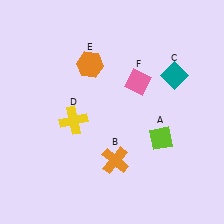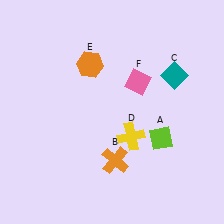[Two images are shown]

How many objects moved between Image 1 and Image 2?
1 object moved between the two images.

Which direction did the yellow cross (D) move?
The yellow cross (D) moved right.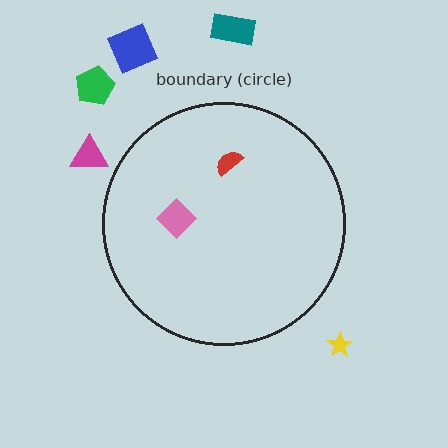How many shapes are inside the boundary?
2 inside, 5 outside.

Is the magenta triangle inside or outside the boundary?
Outside.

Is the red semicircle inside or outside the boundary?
Inside.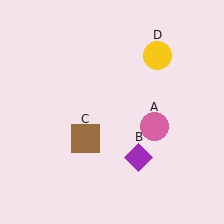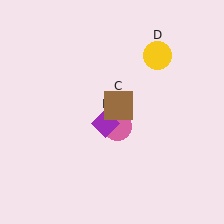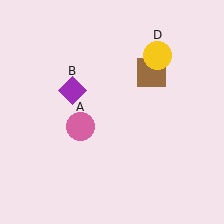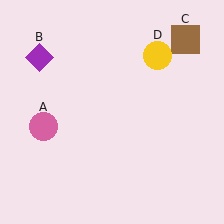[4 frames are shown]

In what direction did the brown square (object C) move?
The brown square (object C) moved up and to the right.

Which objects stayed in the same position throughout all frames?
Yellow circle (object D) remained stationary.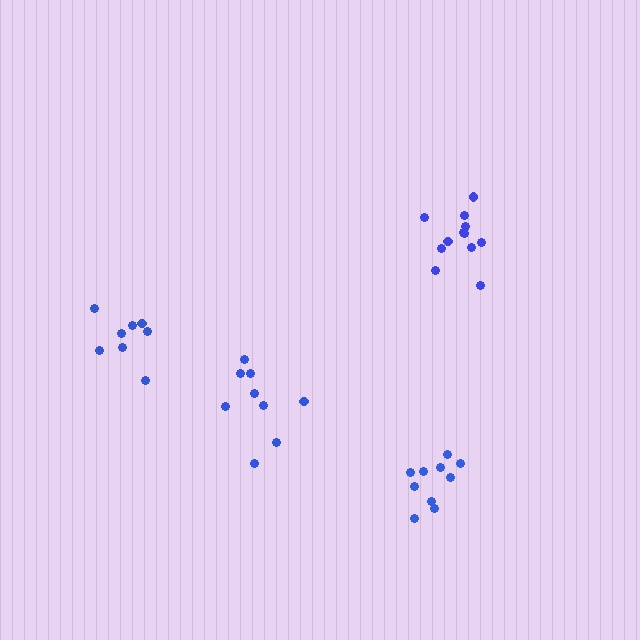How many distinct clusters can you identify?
There are 4 distinct clusters.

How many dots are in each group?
Group 1: 8 dots, Group 2: 12 dots, Group 3: 9 dots, Group 4: 10 dots (39 total).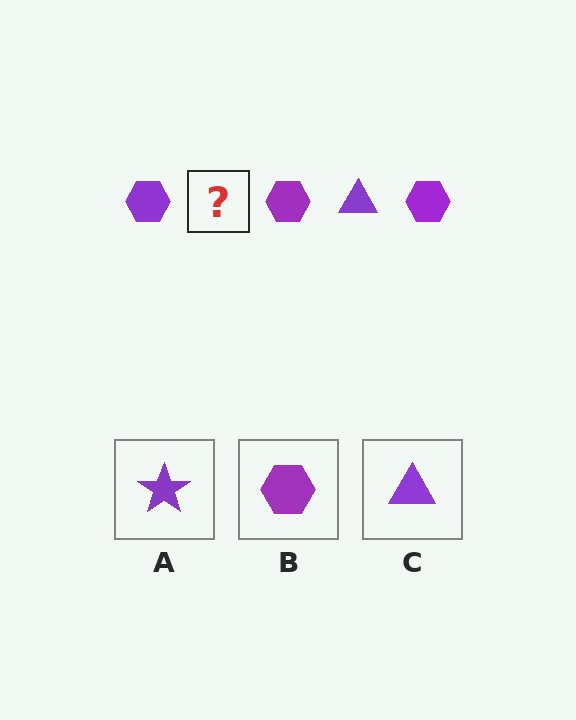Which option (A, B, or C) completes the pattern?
C.